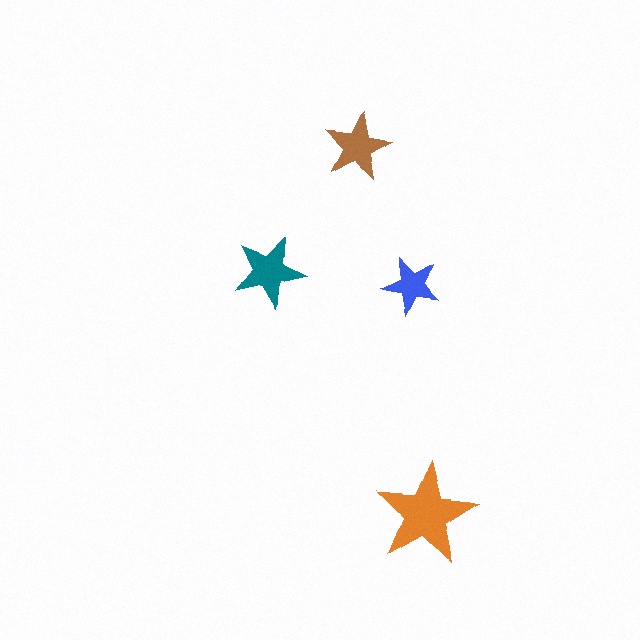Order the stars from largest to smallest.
the orange one, the teal one, the brown one, the blue one.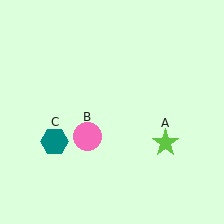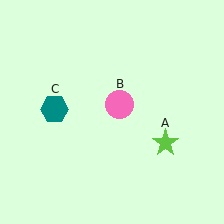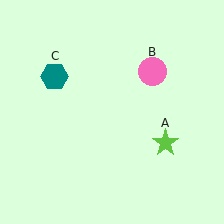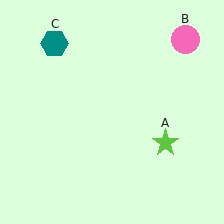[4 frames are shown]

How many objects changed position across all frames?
2 objects changed position: pink circle (object B), teal hexagon (object C).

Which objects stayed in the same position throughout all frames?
Lime star (object A) remained stationary.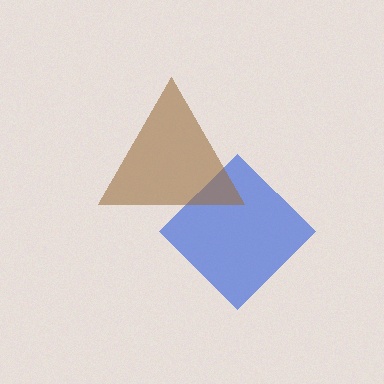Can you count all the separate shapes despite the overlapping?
Yes, there are 2 separate shapes.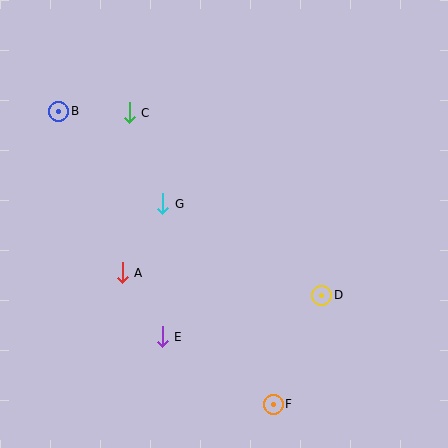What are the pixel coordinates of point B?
Point B is at (59, 111).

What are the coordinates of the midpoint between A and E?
The midpoint between A and E is at (142, 305).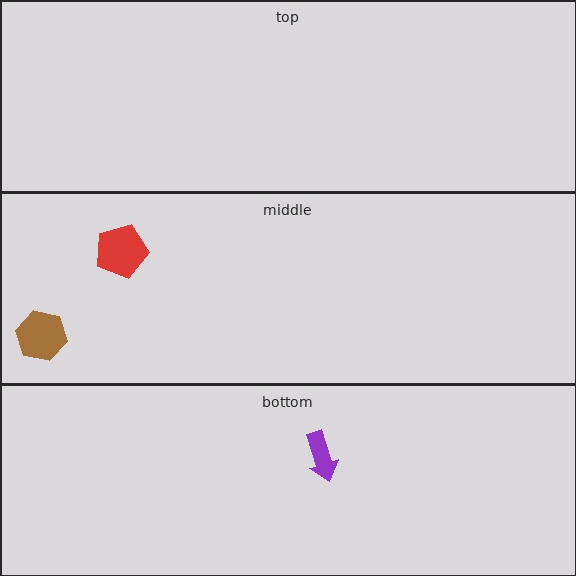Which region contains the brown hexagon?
The middle region.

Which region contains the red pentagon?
The middle region.